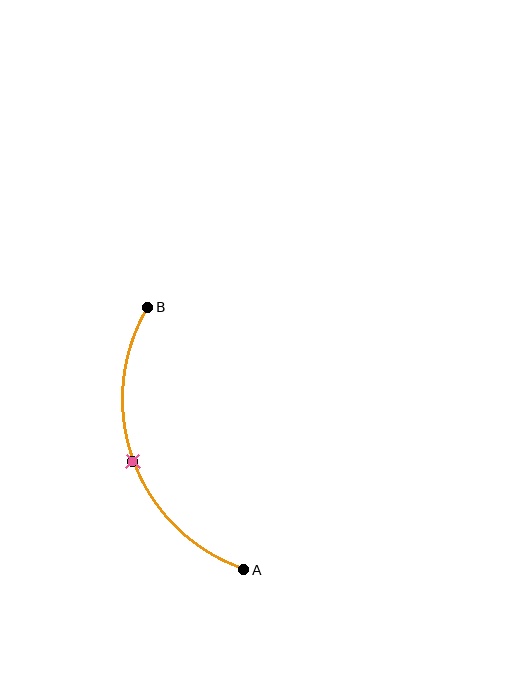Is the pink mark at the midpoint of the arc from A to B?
Yes. The pink mark lies on the arc at equal arc-length from both A and B — it is the arc midpoint.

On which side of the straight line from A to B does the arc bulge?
The arc bulges to the left of the straight line connecting A and B.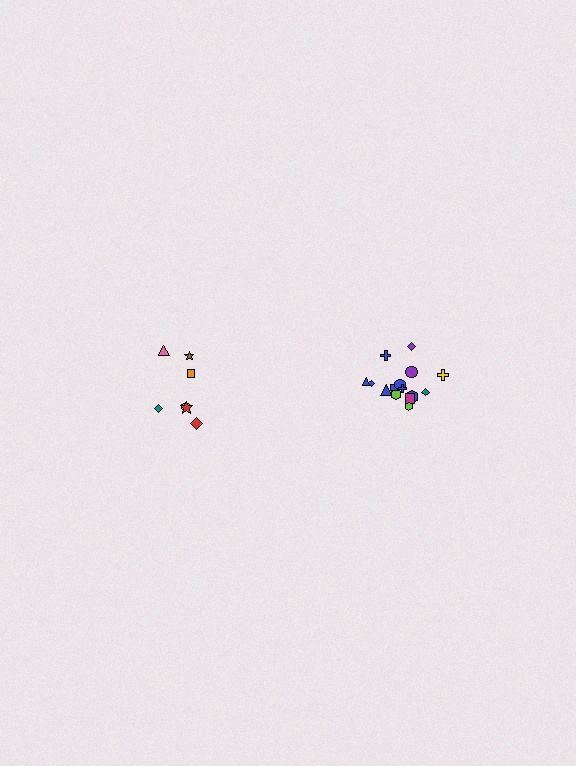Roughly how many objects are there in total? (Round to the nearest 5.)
Roughly 20 objects in total.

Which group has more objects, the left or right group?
The right group.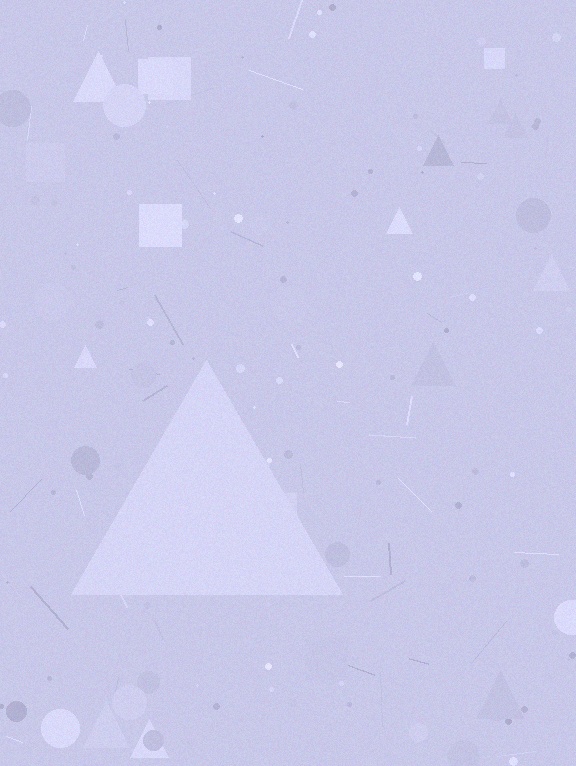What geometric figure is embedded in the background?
A triangle is embedded in the background.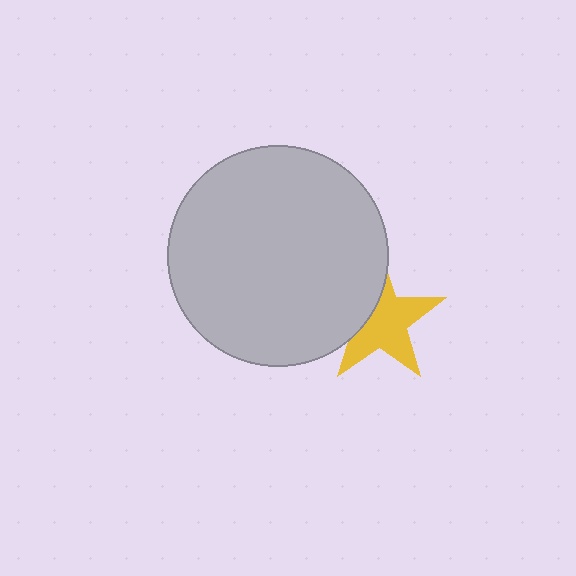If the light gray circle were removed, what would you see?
You would see the complete yellow star.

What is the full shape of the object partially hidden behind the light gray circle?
The partially hidden object is a yellow star.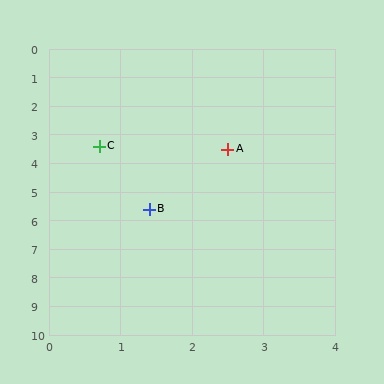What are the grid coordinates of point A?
Point A is at approximately (2.5, 3.5).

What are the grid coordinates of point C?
Point C is at approximately (0.7, 3.4).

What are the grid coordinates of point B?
Point B is at approximately (1.4, 5.6).